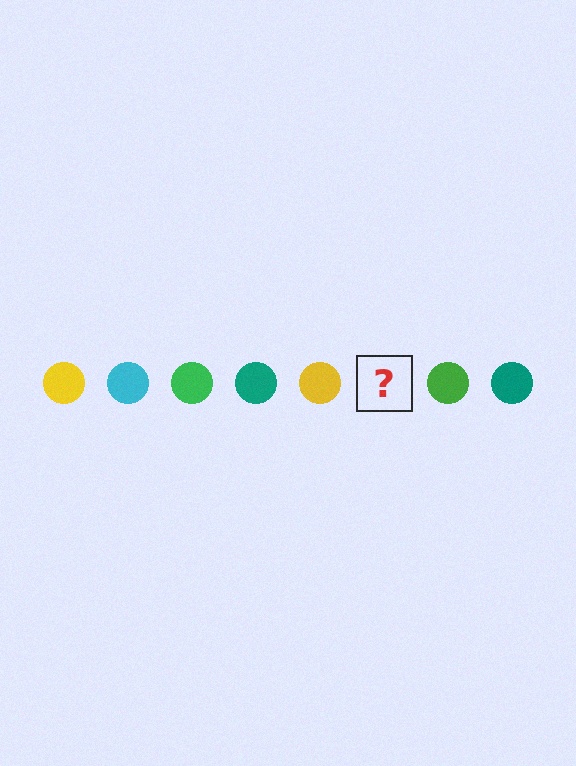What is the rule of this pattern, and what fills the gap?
The rule is that the pattern cycles through yellow, cyan, green, teal circles. The gap should be filled with a cyan circle.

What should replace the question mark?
The question mark should be replaced with a cyan circle.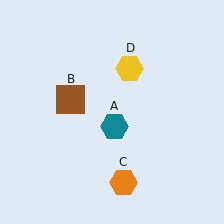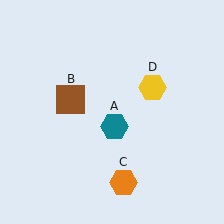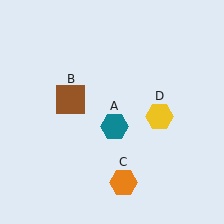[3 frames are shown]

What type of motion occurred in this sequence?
The yellow hexagon (object D) rotated clockwise around the center of the scene.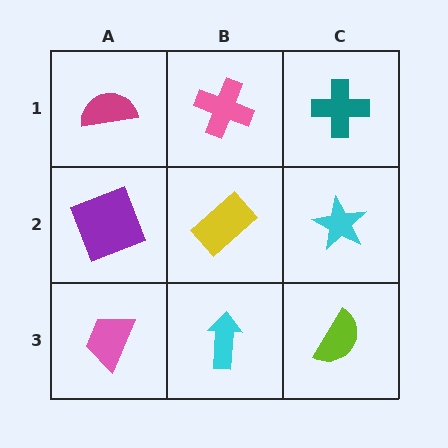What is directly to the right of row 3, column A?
A cyan arrow.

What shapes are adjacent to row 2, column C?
A teal cross (row 1, column C), a lime semicircle (row 3, column C), a yellow rectangle (row 2, column B).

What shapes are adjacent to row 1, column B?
A yellow rectangle (row 2, column B), a magenta semicircle (row 1, column A), a teal cross (row 1, column C).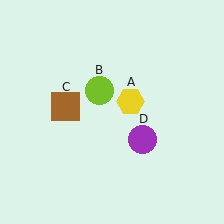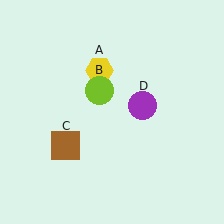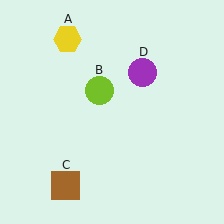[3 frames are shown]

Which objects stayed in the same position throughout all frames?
Lime circle (object B) remained stationary.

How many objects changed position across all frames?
3 objects changed position: yellow hexagon (object A), brown square (object C), purple circle (object D).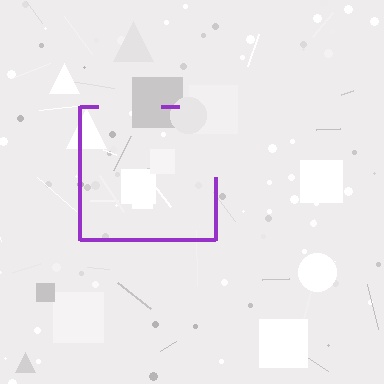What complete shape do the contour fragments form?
The contour fragments form a square.